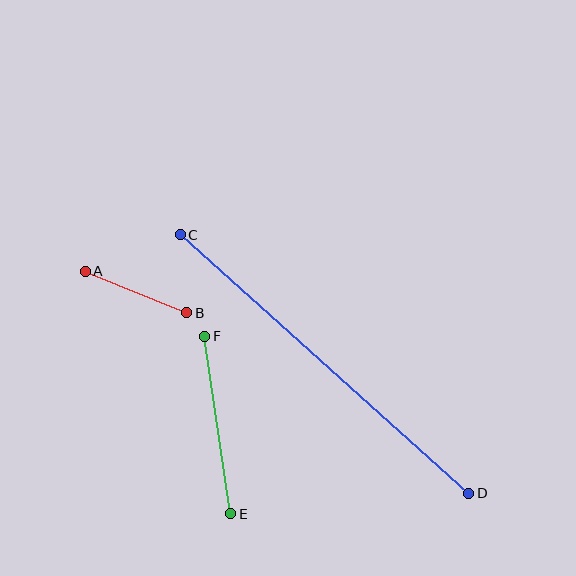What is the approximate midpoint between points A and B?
The midpoint is at approximately (136, 292) pixels.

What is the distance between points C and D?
The distance is approximately 387 pixels.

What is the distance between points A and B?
The distance is approximately 110 pixels.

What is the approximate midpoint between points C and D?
The midpoint is at approximately (324, 364) pixels.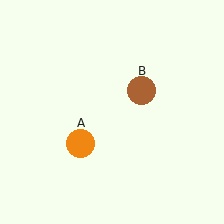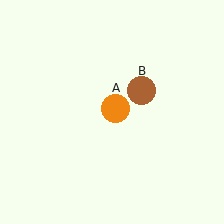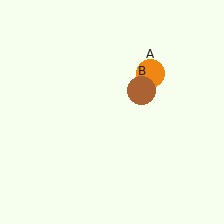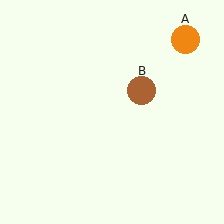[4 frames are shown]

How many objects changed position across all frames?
1 object changed position: orange circle (object A).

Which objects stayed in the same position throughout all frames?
Brown circle (object B) remained stationary.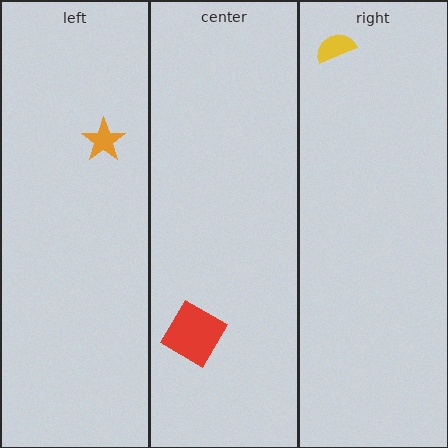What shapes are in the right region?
The yellow semicircle.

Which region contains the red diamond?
The center region.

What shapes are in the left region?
The orange star.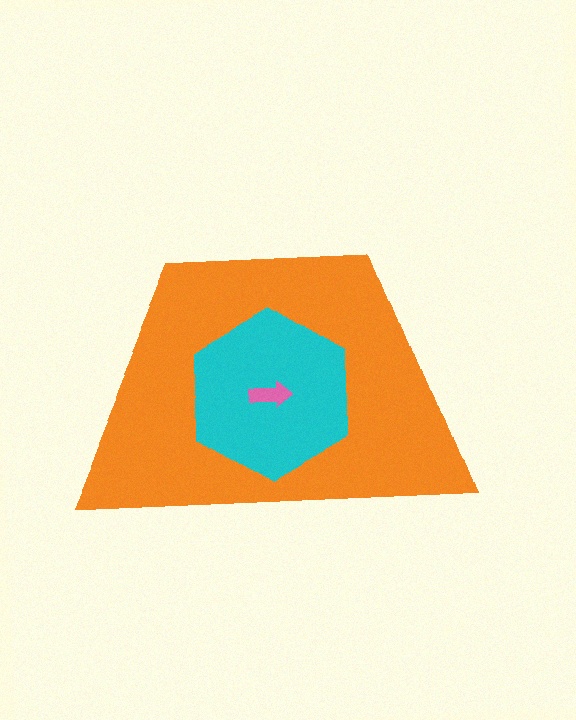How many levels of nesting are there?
3.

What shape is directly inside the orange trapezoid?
The cyan hexagon.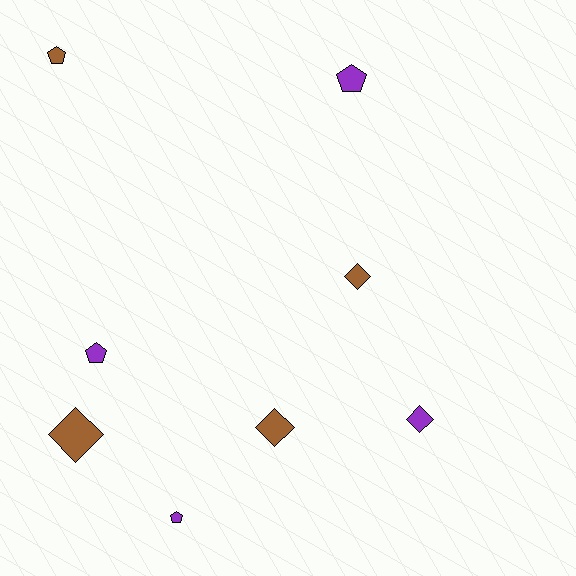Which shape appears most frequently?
Pentagon, with 4 objects.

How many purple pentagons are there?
There are 3 purple pentagons.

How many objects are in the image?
There are 8 objects.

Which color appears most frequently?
Brown, with 4 objects.